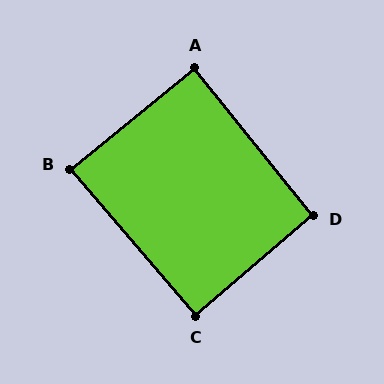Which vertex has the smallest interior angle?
B, at approximately 89 degrees.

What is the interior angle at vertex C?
Approximately 90 degrees (approximately right).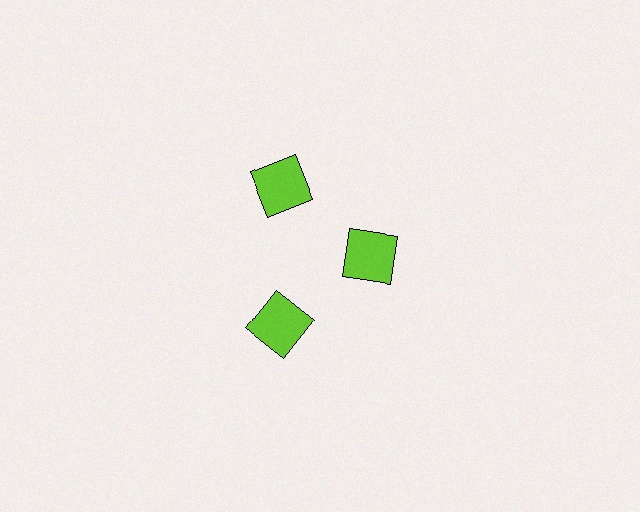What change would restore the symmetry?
The symmetry would be restored by moving it outward, back onto the ring so that all 3 squares sit at equal angles and equal distance from the center.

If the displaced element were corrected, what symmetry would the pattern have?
It would have 3-fold rotational symmetry — the pattern would map onto itself every 120 degrees.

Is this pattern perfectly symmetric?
No. The 3 lime squares are arranged in a ring, but one element near the 3 o'clock position is pulled inward toward the center, breaking the 3-fold rotational symmetry.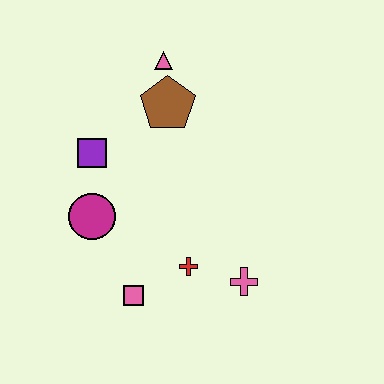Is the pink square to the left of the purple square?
No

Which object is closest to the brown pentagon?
The pink triangle is closest to the brown pentagon.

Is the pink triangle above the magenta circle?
Yes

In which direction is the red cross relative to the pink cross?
The red cross is to the left of the pink cross.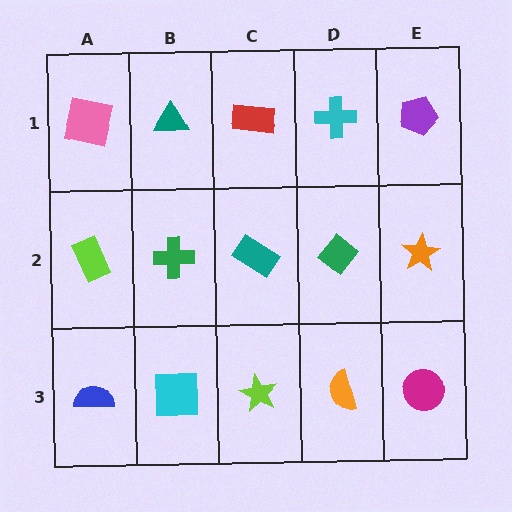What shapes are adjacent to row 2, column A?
A pink square (row 1, column A), a blue semicircle (row 3, column A), a green cross (row 2, column B).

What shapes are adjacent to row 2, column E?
A purple pentagon (row 1, column E), a magenta circle (row 3, column E), a green diamond (row 2, column D).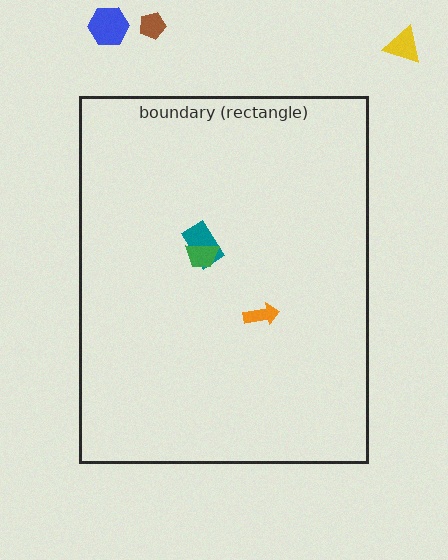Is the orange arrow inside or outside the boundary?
Inside.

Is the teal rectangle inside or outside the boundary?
Inside.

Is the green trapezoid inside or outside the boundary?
Inside.